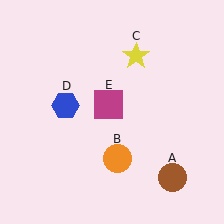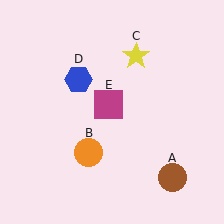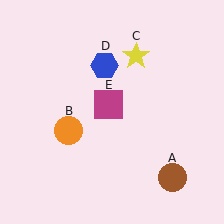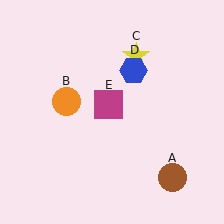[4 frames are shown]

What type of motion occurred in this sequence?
The orange circle (object B), blue hexagon (object D) rotated clockwise around the center of the scene.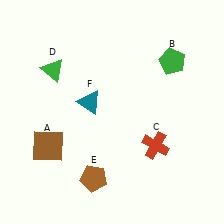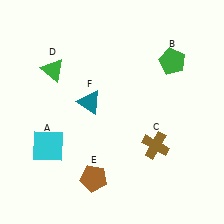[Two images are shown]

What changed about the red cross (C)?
In Image 1, C is red. In Image 2, it changed to brown.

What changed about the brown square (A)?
In Image 1, A is brown. In Image 2, it changed to cyan.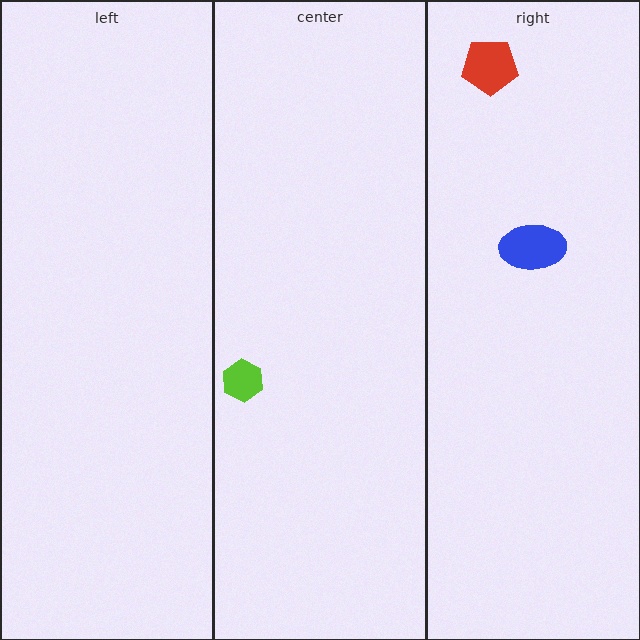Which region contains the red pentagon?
The right region.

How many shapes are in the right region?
2.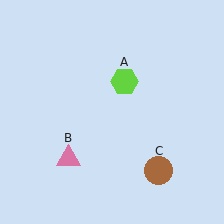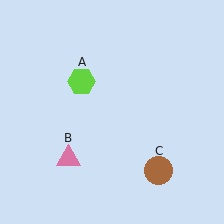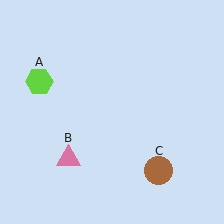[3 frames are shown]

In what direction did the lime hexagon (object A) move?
The lime hexagon (object A) moved left.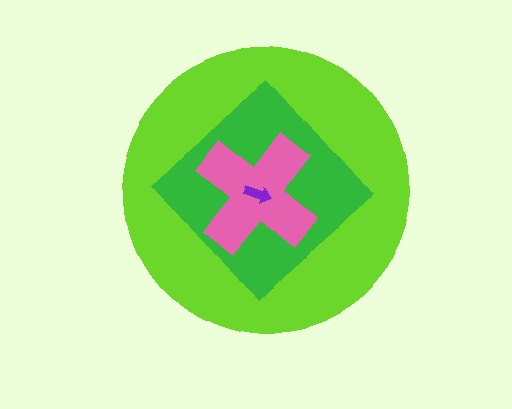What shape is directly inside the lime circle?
The green diamond.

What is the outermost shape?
The lime circle.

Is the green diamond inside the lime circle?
Yes.